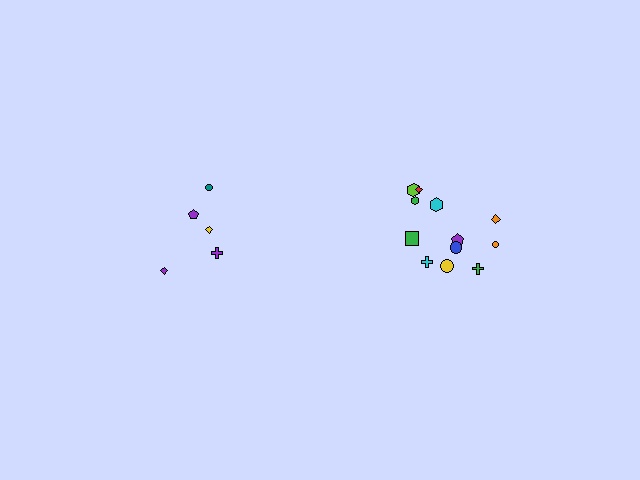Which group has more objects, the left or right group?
The right group.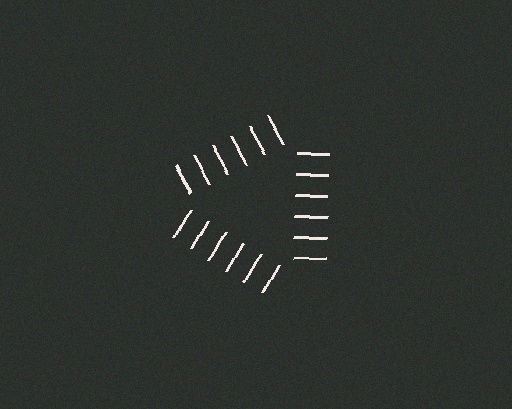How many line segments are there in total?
18 — 6 along each of the 3 edges.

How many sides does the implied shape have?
3 sides — the line-ends trace a triangle.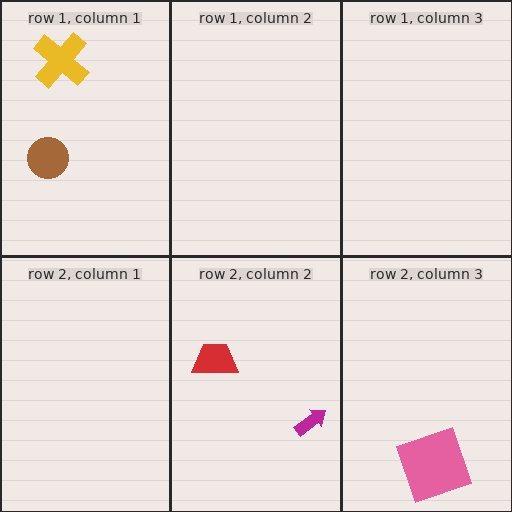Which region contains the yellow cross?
The row 1, column 1 region.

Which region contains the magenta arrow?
The row 2, column 2 region.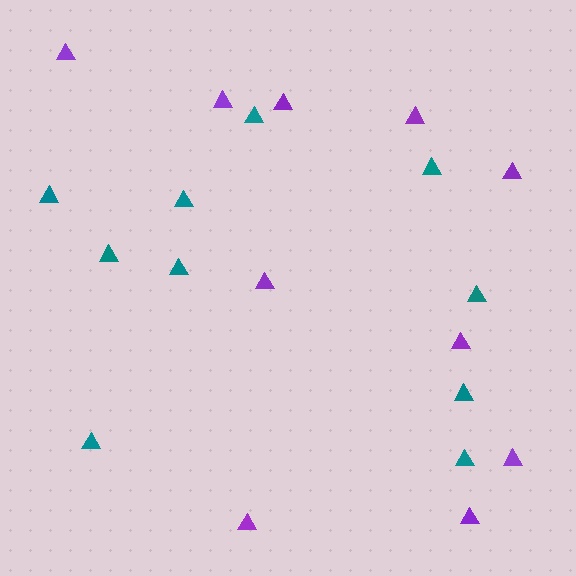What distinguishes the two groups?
There are 2 groups: one group of purple triangles (10) and one group of teal triangles (10).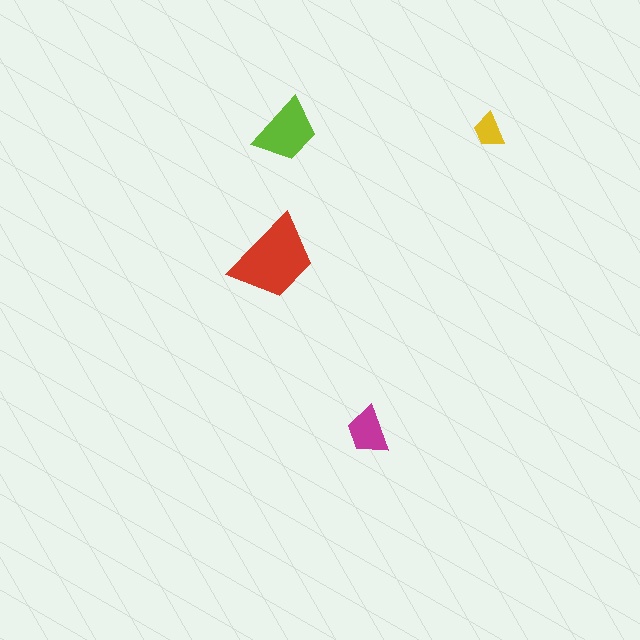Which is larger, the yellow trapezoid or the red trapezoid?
The red one.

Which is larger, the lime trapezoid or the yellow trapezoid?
The lime one.